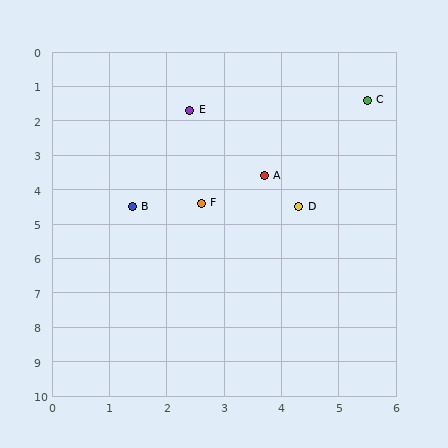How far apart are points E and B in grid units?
Points E and B are about 3.0 grid units apart.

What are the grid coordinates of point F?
Point F is at approximately (2.6, 4.4).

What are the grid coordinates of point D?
Point D is at approximately (4.3, 4.5).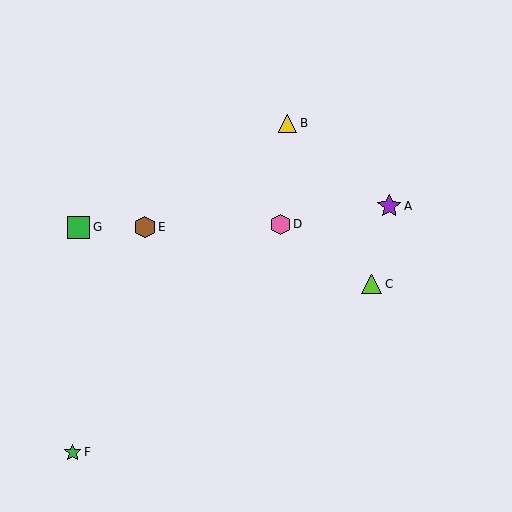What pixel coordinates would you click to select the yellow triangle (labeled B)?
Click at (288, 123) to select the yellow triangle B.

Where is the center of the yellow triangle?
The center of the yellow triangle is at (288, 123).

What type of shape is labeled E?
Shape E is a brown hexagon.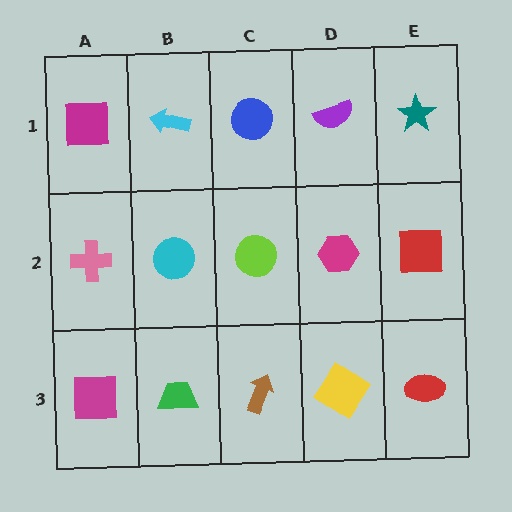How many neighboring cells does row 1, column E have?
2.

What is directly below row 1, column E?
A red square.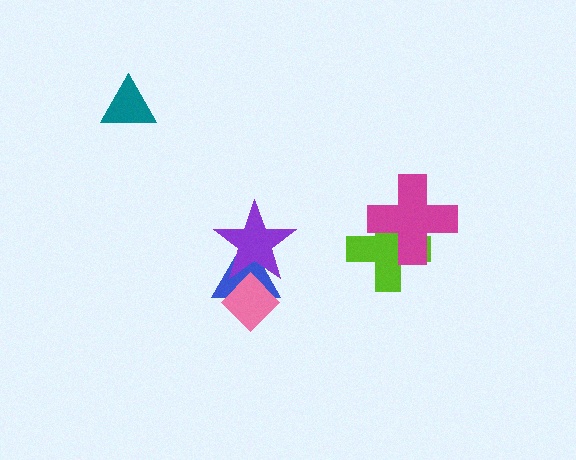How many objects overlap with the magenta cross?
1 object overlaps with the magenta cross.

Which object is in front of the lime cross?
The magenta cross is in front of the lime cross.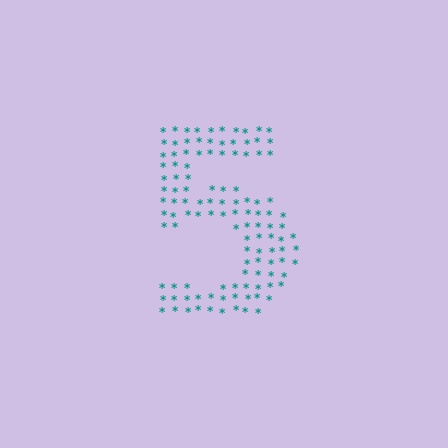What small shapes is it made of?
It is made of small asterisks.